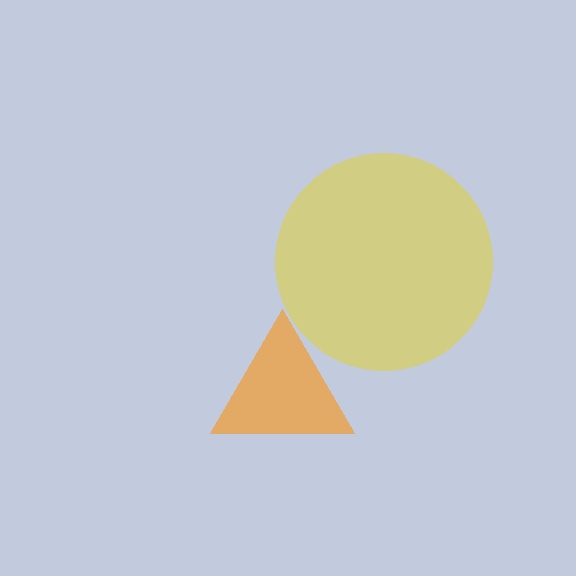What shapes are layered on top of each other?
The layered shapes are: a yellow circle, an orange triangle.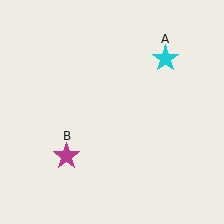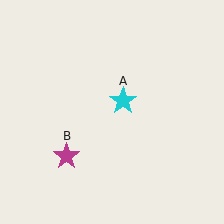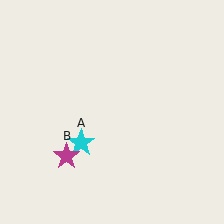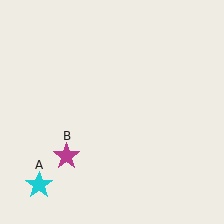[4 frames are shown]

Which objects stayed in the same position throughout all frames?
Magenta star (object B) remained stationary.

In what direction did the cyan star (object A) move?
The cyan star (object A) moved down and to the left.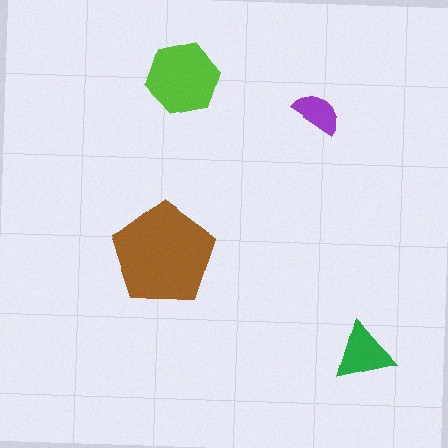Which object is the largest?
The brown pentagon.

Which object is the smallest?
The purple semicircle.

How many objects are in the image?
There are 4 objects in the image.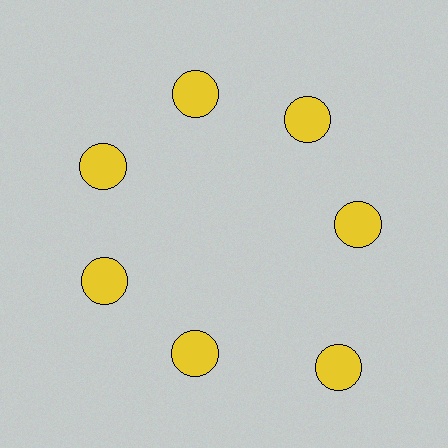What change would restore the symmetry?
The symmetry would be restored by moving it inward, back onto the ring so that all 7 circles sit at equal angles and equal distance from the center.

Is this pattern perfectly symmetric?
No. The 7 yellow circles are arranged in a ring, but one element near the 5 o'clock position is pushed outward from the center, breaking the 7-fold rotational symmetry.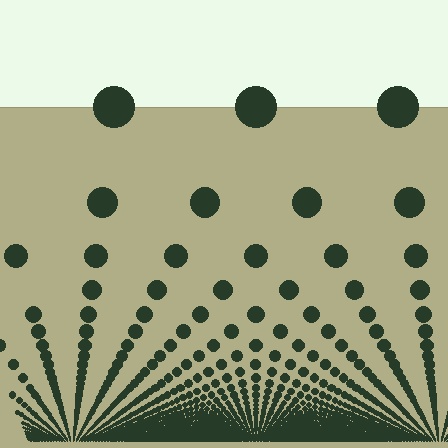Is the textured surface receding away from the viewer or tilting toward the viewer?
The surface appears to tilt toward the viewer. Texture elements get larger and sparser toward the top.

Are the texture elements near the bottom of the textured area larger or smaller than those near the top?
Smaller. The gradient is inverted — elements near the bottom are smaller and denser.